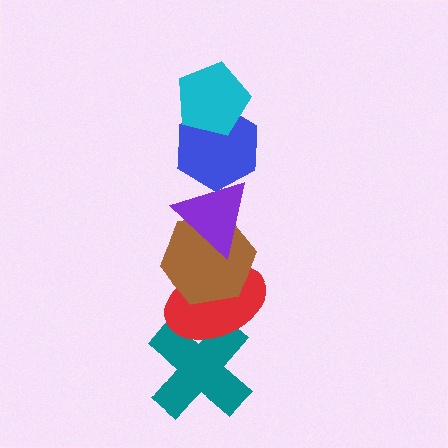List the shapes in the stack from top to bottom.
From top to bottom: the cyan pentagon, the blue hexagon, the purple triangle, the brown hexagon, the red ellipse, the teal cross.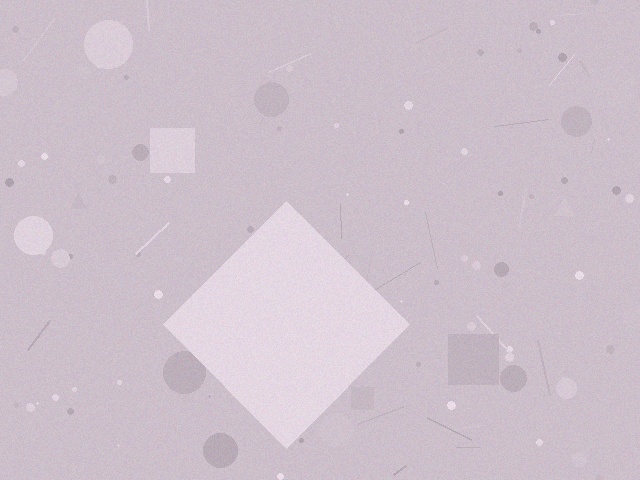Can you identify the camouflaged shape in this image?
The camouflaged shape is a diamond.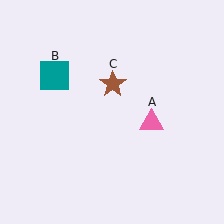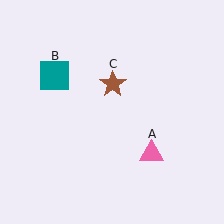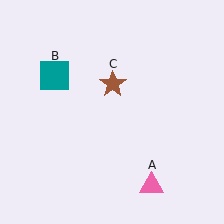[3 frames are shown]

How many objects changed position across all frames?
1 object changed position: pink triangle (object A).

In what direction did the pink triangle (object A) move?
The pink triangle (object A) moved down.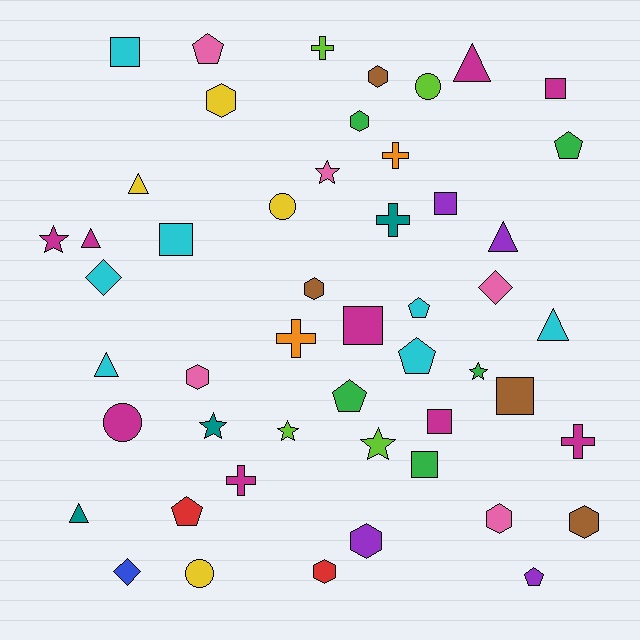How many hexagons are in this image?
There are 9 hexagons.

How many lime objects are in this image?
There are 4 lime objects.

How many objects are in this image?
There are 50 objects.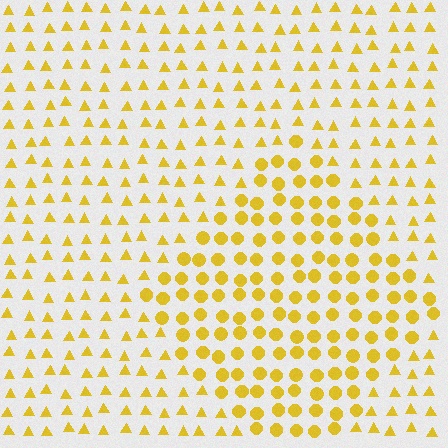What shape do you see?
I see a diamond.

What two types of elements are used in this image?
The image uses circles inside the diamond region and triangles outside it.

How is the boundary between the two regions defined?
The boundary is defined by a change in element shape: circles inside vs. triangles outside. All elements share the same color and spacing.